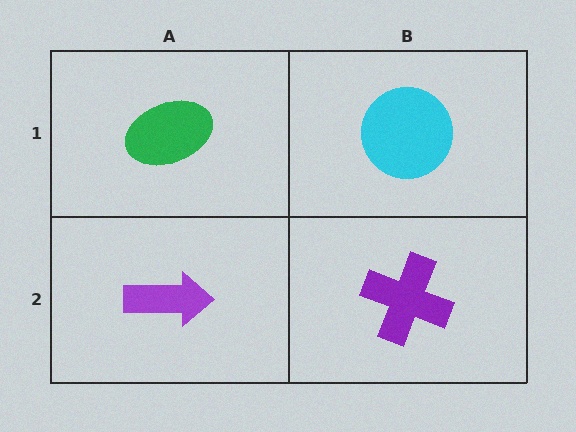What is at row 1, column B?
A cyan circle.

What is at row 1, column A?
A green ellipse.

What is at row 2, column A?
A purple arrow.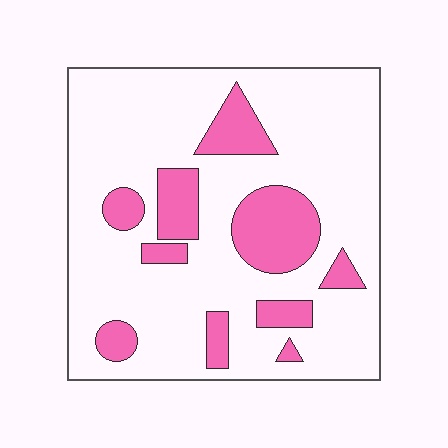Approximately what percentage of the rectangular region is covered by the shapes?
Approximately 20%.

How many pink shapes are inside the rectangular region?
10.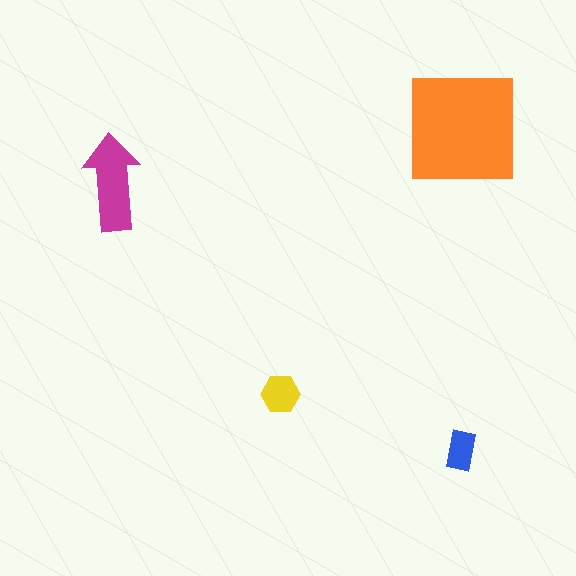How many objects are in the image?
There are 4 objects in the image.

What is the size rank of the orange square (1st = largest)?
1st.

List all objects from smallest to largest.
The blue rectangle, the yellow hexagon, the magenta arrow, the orange square.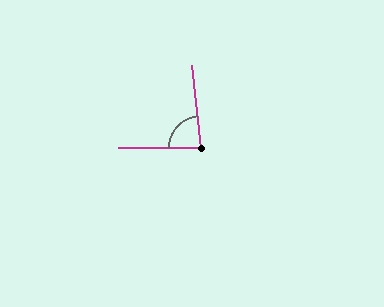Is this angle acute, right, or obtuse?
It is acute.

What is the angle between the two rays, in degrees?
Approximately 84 degrees.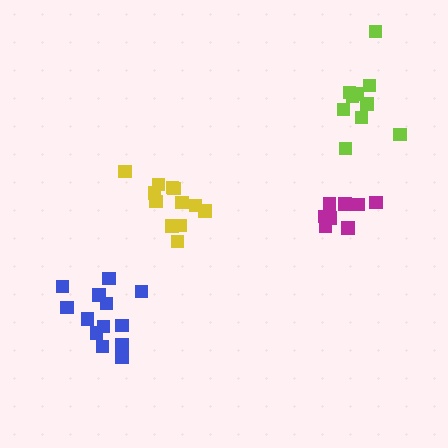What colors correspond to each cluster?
The clusters are colored: magenta, blue, yellow, lime.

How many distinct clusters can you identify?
There are 4 distinct clusters.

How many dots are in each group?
Group 1: 8 dots, Group 2: 13 dots, Group 3: 12 dots, Group 4: 10 dots (43 total).